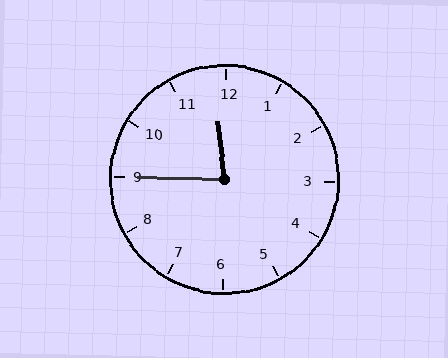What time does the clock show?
11:45.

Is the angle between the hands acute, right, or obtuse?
It is acute.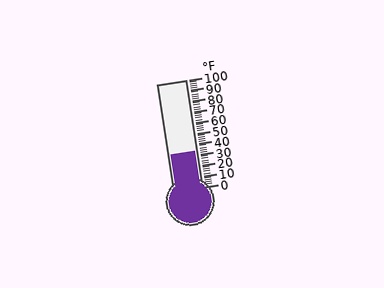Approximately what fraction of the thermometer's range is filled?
The thermometer is filled to approximately 35% of its range.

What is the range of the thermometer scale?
The thermometer scale ranges from 0°F to 100°F.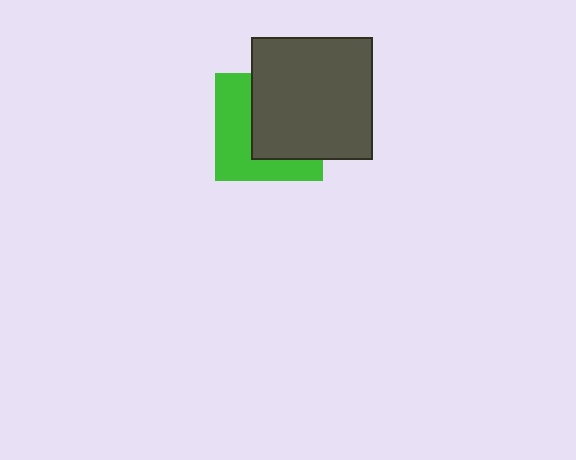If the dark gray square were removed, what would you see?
You would see the complete green square.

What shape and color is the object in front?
The object in front is a dark gray square.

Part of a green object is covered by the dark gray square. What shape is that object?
It is a square.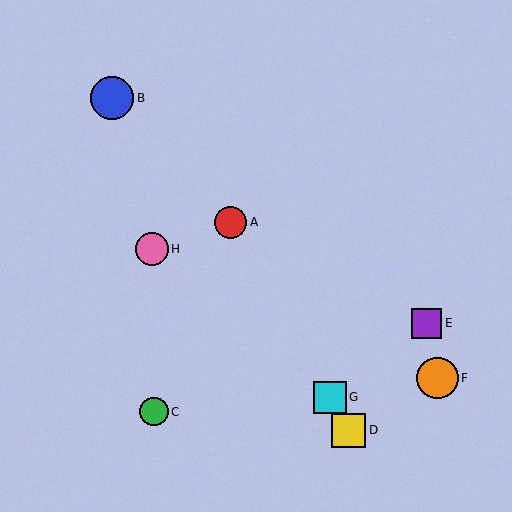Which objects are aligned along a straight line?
Objects A, D, G are aligned along a straight line.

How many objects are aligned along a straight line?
3 objects (A, D, G) are aligned along a straight line.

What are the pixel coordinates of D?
Object D is at (349, 431).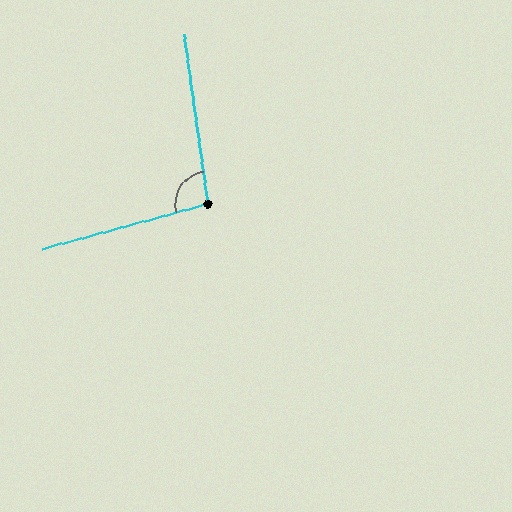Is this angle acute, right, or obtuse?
It is obtuse.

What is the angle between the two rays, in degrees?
Approximately 97 degrees.